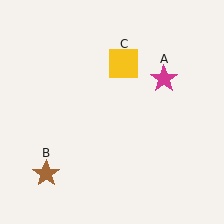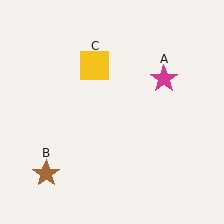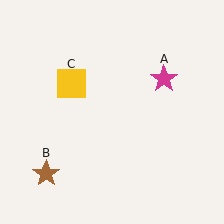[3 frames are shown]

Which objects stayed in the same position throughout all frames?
Magenta star (object A) and brown star (object B) remained stationary.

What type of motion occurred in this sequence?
The yellow square (object C) rotated counterclockwise around the center of the scene.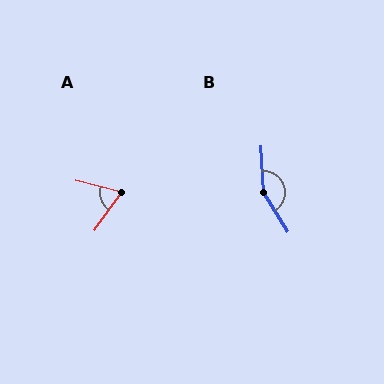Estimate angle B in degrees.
Approximately 151 degrees.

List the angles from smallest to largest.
A (69°), B (151°).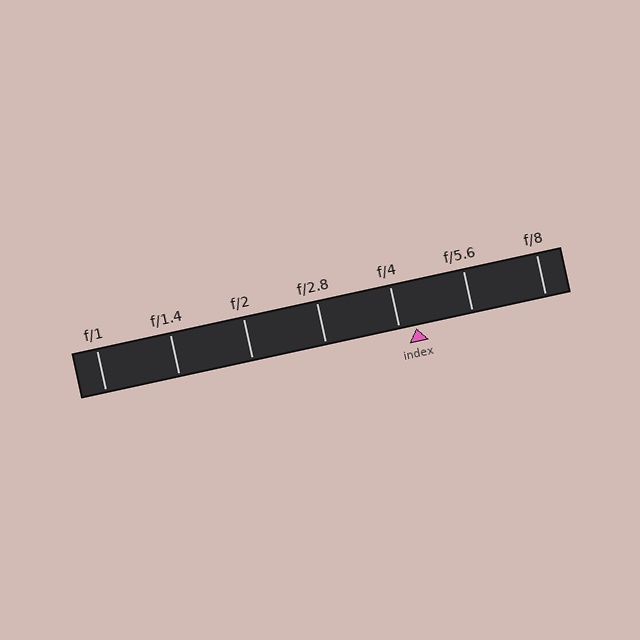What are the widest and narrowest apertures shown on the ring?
The widest aperture shown is f/1 and the narrowest is f/8.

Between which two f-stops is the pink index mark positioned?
The index mark is between f/4 and f/5.6.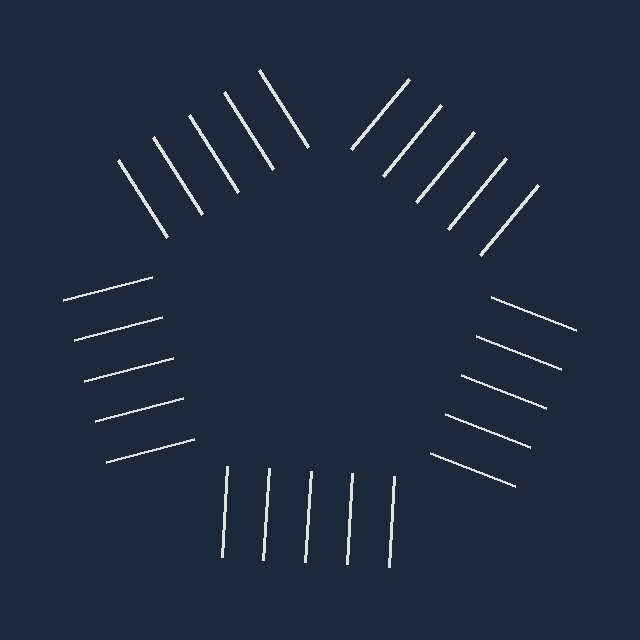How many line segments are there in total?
25 — 5 along each of the 5 edges.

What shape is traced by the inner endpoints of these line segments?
An illusory pentagon — the line segments terminate on its edges but no continuous stroke is drawn.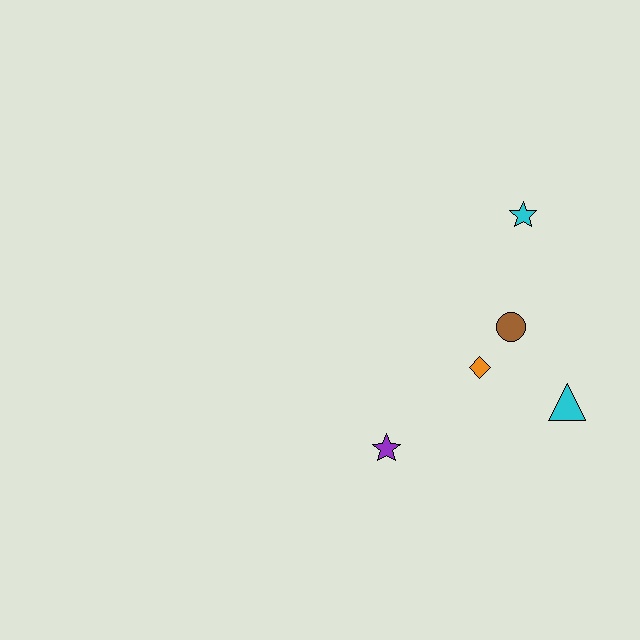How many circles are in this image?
There is 1 circle.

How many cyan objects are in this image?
There are 2 cyan objects.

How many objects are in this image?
There are 5 objects.